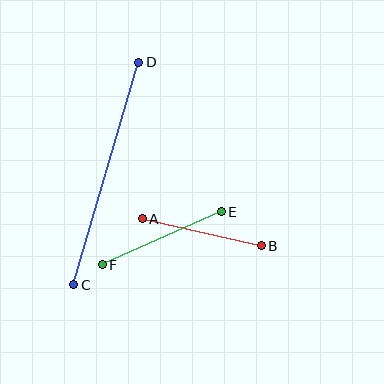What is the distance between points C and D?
The distance is approximately 232 pixels.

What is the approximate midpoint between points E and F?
The midpoint is at approximately (162, 238) pixels.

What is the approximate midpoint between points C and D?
The midpoint is at approximately (106, 174) pixels.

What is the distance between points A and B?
The distance is approximately 122 pixels.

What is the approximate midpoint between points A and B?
The midpoint is at approximately (202, 232) pixels.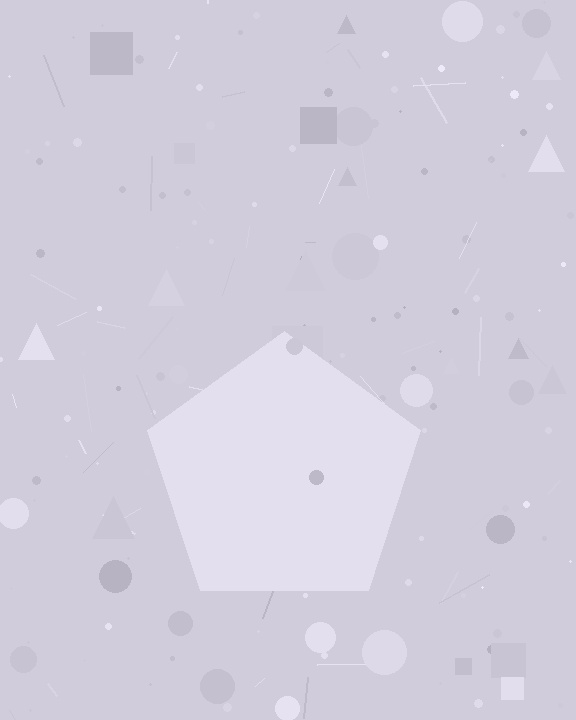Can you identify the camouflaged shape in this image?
The camouflaged shape is a pentagon.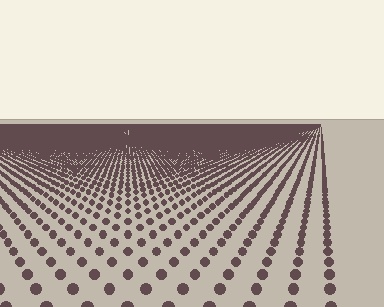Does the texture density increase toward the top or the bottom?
Density increases toward the top.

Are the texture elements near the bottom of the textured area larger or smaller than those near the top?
Larger. Near the bottom, elements are closer to the viewer and appear at a bigger on-screen size.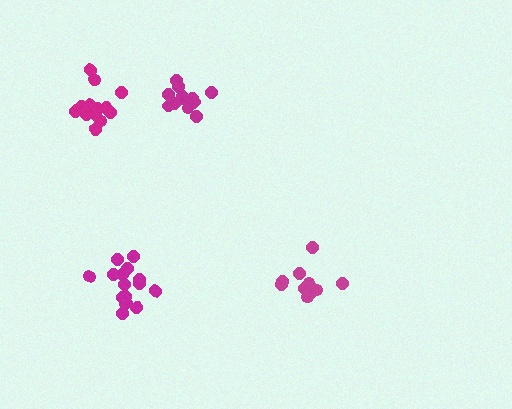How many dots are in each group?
Group 1: 15 dots, Group 2: 14 dots, Group 3: 12 dots, Group 4: 12 dots (53 total).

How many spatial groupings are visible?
There are 4 spatial groupings.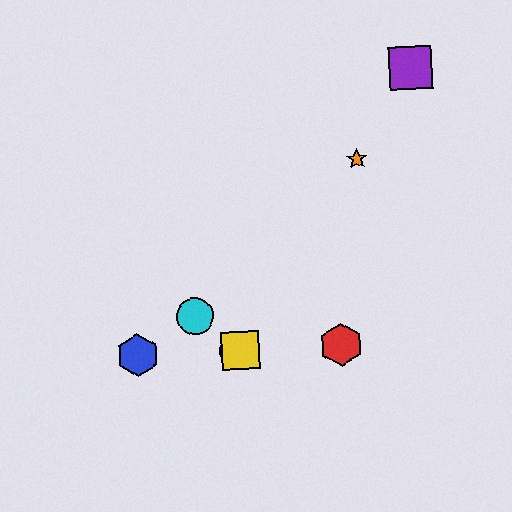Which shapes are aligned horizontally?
The red hexagon, the blue hexagon, the green circle, the yellow square are aligned horizontally.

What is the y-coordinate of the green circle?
The green circle is at y≈350.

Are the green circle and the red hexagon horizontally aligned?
Yes, both are at y≈350.